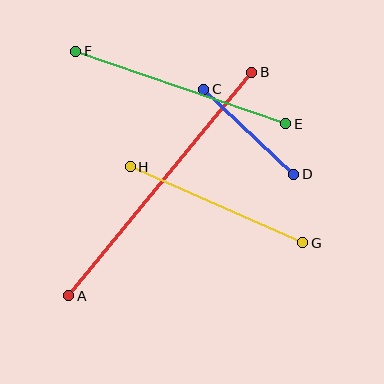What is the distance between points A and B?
The distance is approximately 289 pixels.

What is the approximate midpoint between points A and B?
The midpoint is at approximately (160, 184) pixels.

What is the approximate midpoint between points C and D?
The midpoint is at approximately (249, 132) pixels.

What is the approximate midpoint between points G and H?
The midpoint is at approximately (217, 205) pixels.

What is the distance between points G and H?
The distance is approximately 188 pixels.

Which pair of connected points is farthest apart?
Points A and B are farthest apart.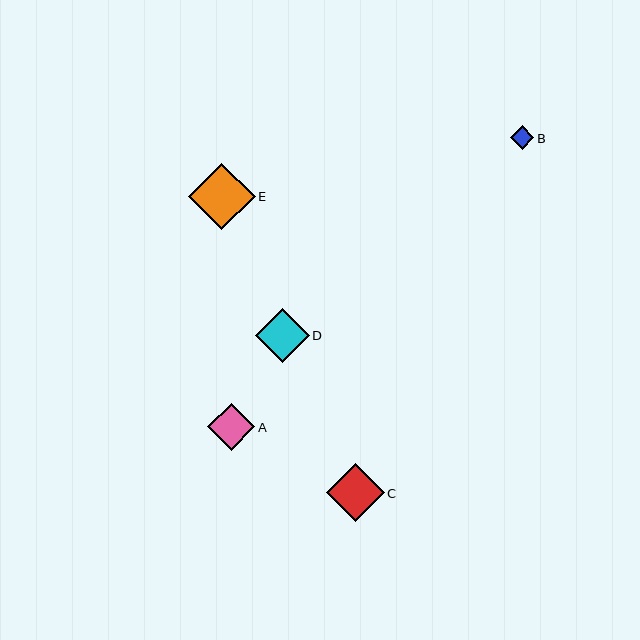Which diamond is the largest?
Diamond E is the largest with a size of approximately 66 pixels.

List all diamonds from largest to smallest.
From largest to smallest: E, C, D, A, B.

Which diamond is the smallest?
Diamond B is the smallest with a size of approximately 23 pixels.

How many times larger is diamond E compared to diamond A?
Diamond E is approximately 1.4 times the size of diamond A.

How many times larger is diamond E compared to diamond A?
Diamond E is approximately 1.4 times the size of diamond A.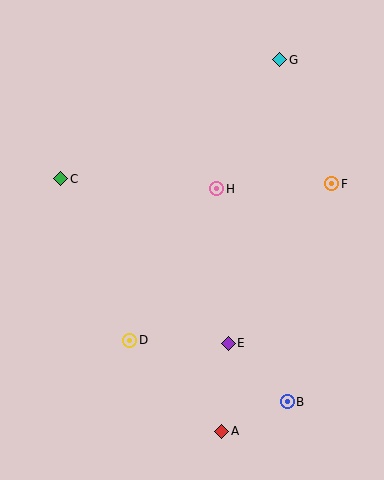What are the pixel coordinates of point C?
Point C is at (61, 179).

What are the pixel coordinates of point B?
Point B is at (287, 402).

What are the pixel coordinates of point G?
Point G is at (280, 60).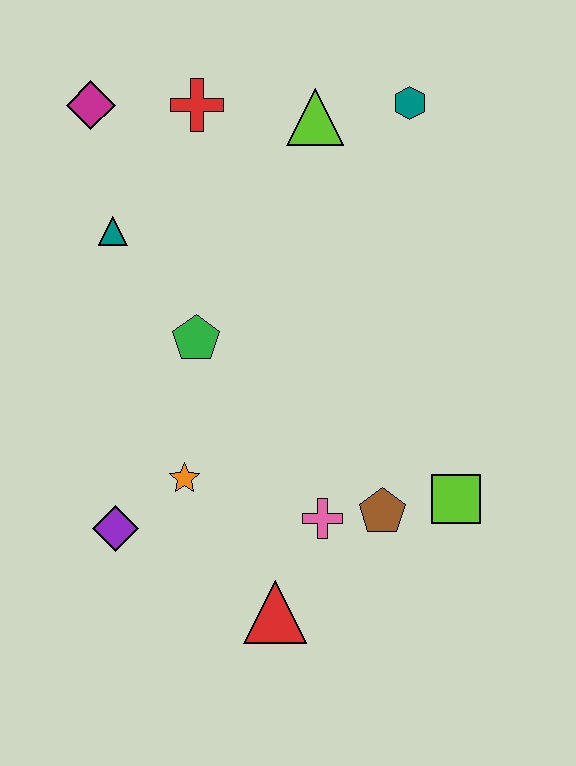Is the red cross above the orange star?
Yes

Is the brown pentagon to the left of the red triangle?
No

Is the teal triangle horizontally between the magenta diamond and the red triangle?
Yes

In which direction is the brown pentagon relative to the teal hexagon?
The brown pentagon is below the teal hexagon.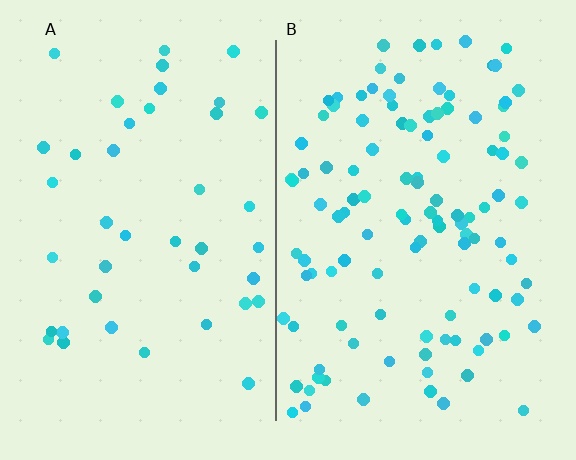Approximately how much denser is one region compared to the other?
Approximately 2.7× — region B over region A.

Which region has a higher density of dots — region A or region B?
B (the right).